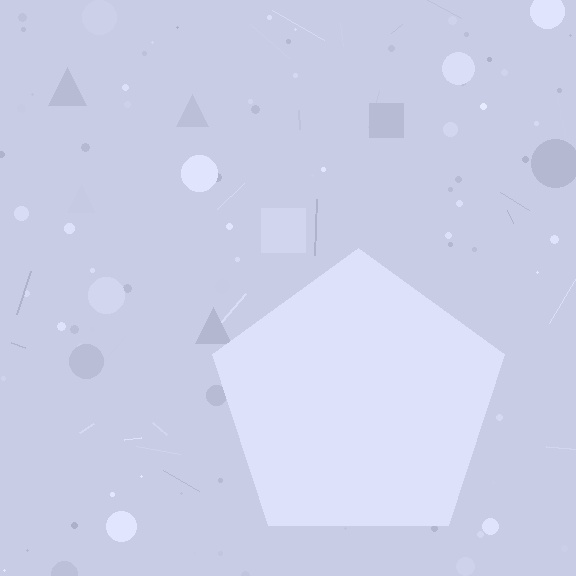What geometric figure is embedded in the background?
A pentagon is embedded in the background.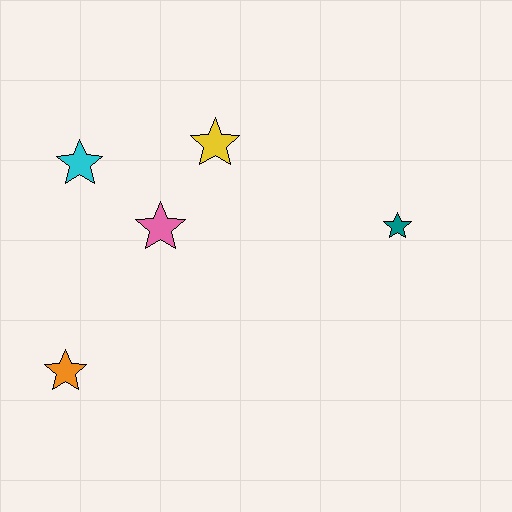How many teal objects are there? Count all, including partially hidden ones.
There is 1 teal object.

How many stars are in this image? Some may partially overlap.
There are 5 stars.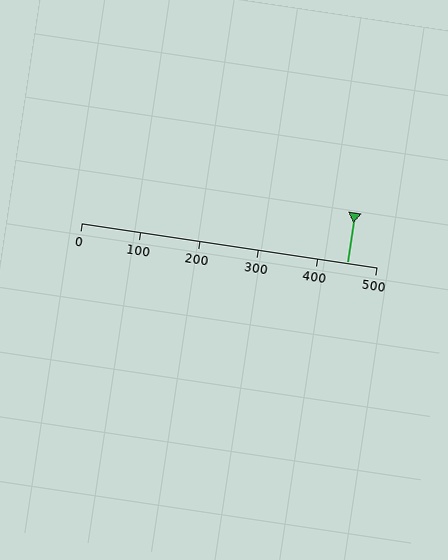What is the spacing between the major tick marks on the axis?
The major ticks are spaced 100 apart.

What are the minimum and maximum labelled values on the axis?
The axis runs from 0 to 500.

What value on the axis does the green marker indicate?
The marker indicates approximately 450.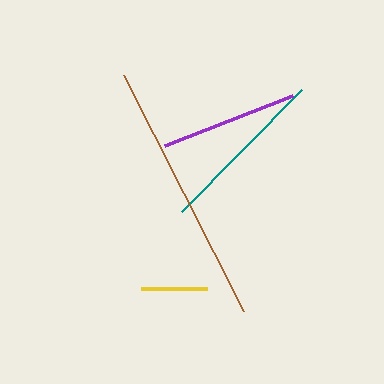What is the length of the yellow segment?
The yellow segment is approximately 66 pixels long.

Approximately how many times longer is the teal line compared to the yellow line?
The teal line is approximately 2.6 times the length of the yellow line.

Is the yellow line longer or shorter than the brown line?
The brown line is longer than the yellow line.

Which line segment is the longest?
The brown line is the longest at approximately 265 pixels.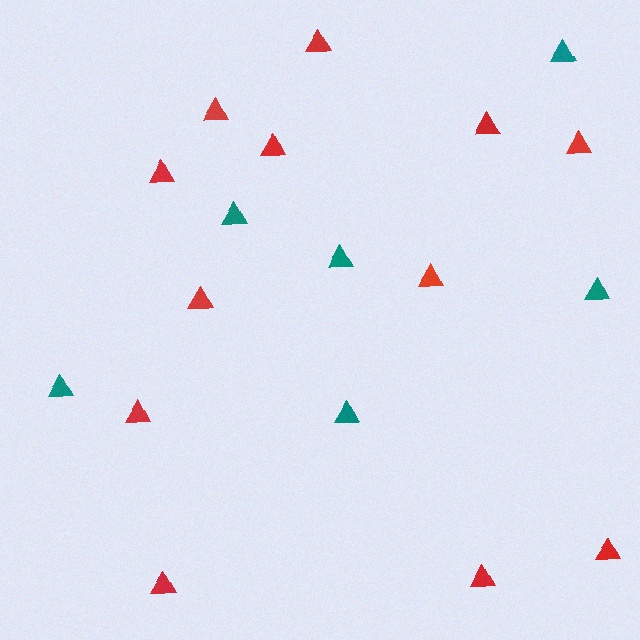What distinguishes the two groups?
There are 2 groups: one group of red triangles (12) and one group of teal triangles (6).